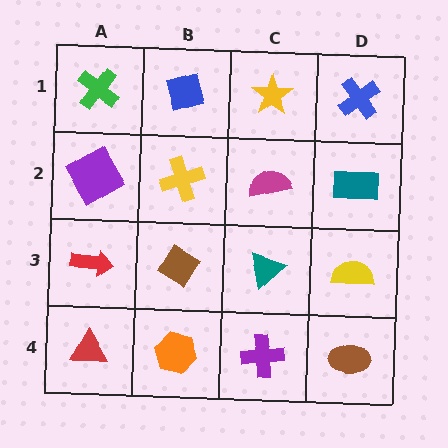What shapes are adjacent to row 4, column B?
A brown diamond (row 3, column B), a red triangle (row 4, column A), a purple cross (row 4, column C).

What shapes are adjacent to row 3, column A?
A purple square (row 2, column A), a red triangle (row 4, column A), a brown diamond (row 3, column B).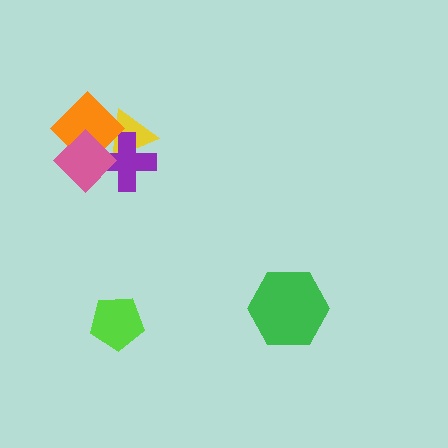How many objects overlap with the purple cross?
3 objects overlap with the purple cross.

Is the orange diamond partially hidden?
Yes, it is partially covered by another shape.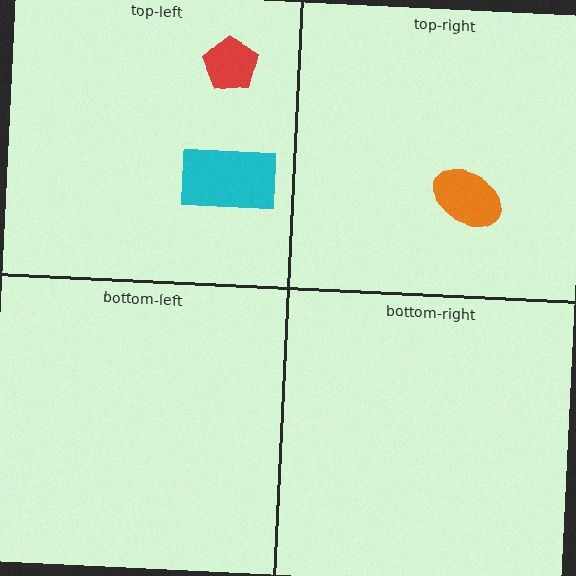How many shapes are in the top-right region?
1.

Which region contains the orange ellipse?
The top-right region.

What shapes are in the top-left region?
The red pentagon, the cyan rectangle.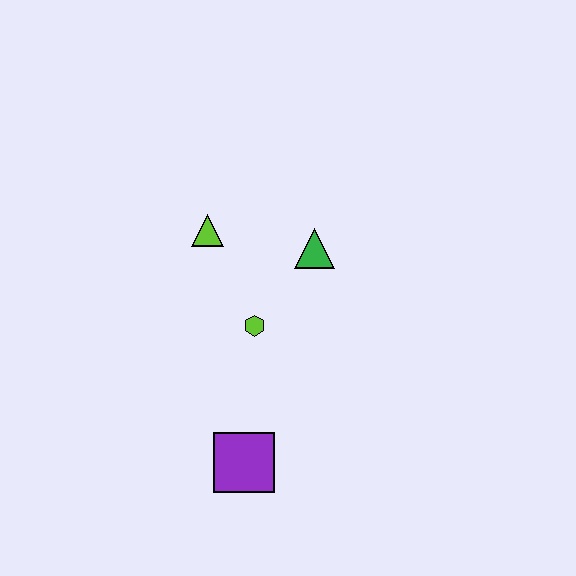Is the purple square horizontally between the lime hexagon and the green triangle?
No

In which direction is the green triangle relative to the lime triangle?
The green triangle is to the right of the lime triangle.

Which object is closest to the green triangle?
The lime hexagon is closest to the green triangle.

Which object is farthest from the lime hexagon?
The purple square is farthest from the lime hexagon.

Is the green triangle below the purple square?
No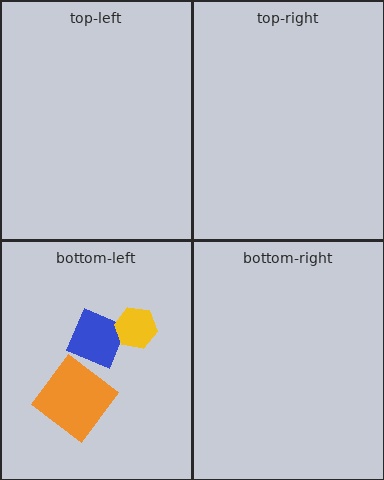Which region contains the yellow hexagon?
The bottom-left region.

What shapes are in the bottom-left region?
The blue diamond, the orange diamond, the yellow hexagon.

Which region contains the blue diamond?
The bottom-left region.